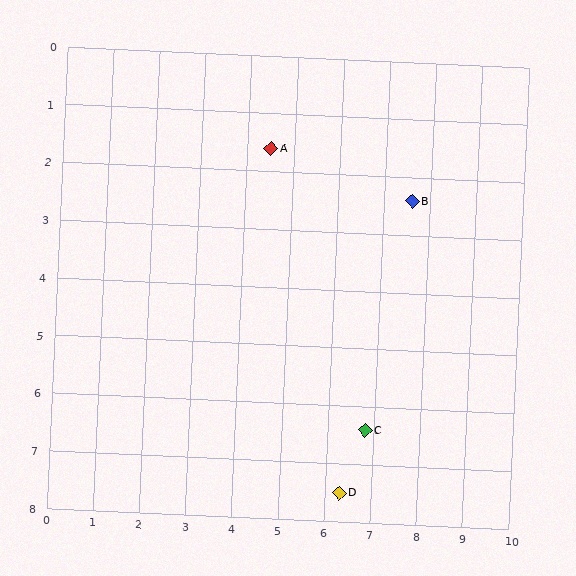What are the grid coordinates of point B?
Point B is at approximately (7.6, 2.4).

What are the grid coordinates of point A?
Point A is at approximately (4.5, 1.6).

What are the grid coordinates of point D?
Point D is at approximately (6.3, 7.5).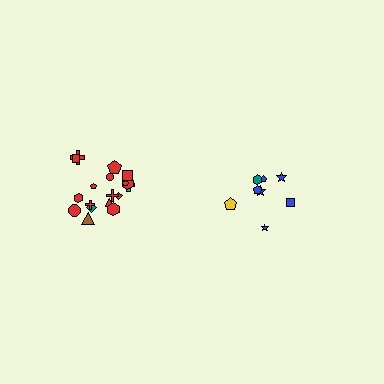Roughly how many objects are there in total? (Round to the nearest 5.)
Roughly 25 objects in total.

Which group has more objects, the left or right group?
The left group.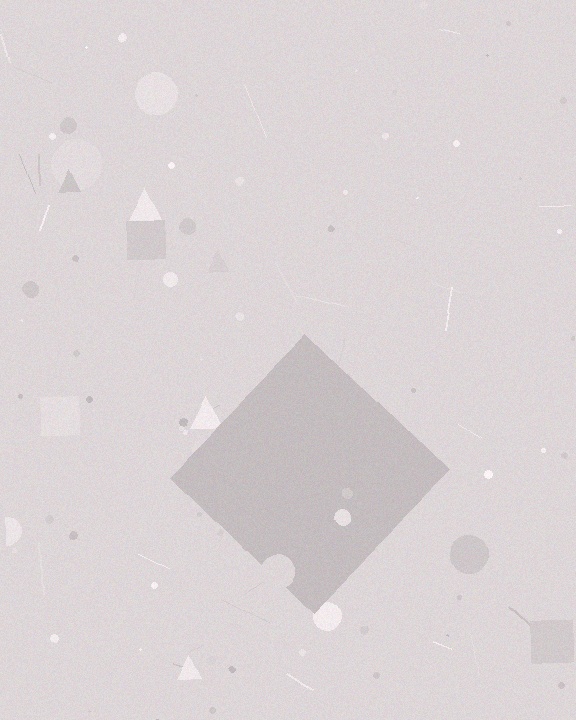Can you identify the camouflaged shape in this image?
The camouflaged shape is a diamond.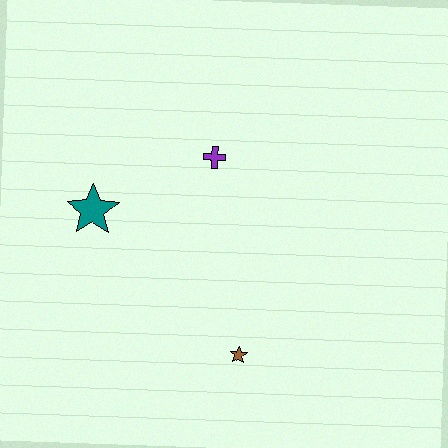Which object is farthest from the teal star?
The brown star is farthest from the teal star.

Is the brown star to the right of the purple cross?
Yes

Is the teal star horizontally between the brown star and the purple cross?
No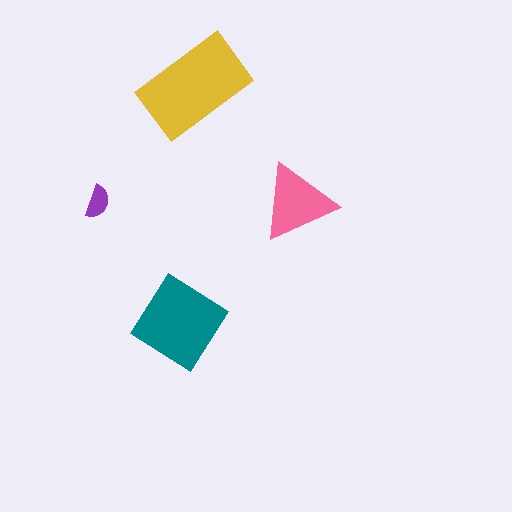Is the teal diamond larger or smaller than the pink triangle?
Larger.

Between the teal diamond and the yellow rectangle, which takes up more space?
The yellow rectangle.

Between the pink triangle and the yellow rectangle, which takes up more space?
The yellow rectangle.